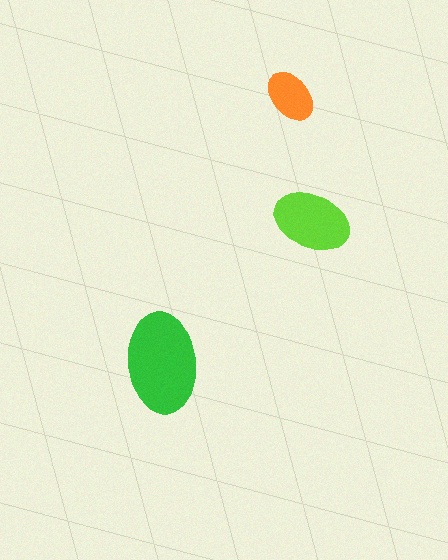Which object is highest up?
The orange ellipse is topmost.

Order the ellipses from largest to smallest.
the green one, the lime one, the orange one.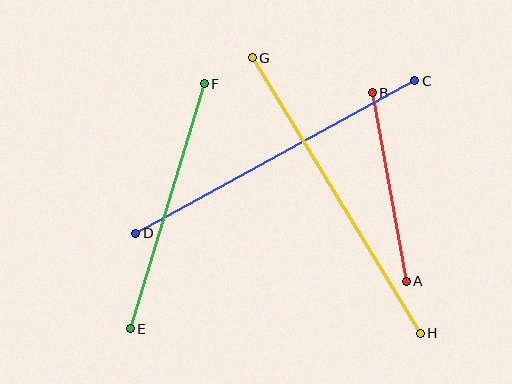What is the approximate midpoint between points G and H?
The midpoint is at approximately (336, 195) pixels.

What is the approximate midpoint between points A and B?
The midpoint is at approximately (389, 187) pixels.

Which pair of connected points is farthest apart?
Points G and H are farthest apart.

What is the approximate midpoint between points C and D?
The midpoint is at approximately (275, 157) pixels.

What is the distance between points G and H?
The distance is approximately 323 pixels.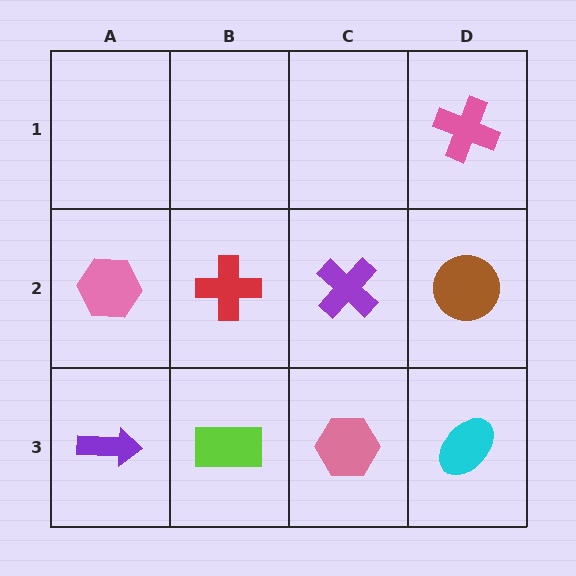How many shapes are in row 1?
1 shape.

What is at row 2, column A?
A pink hexagon.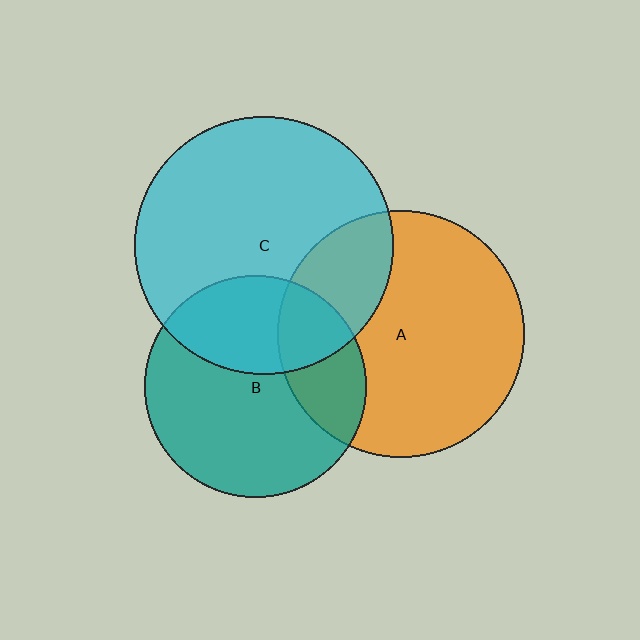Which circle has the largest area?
Circle C (cyan).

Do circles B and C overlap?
Yes.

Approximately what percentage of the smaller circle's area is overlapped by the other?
Approximately 35%.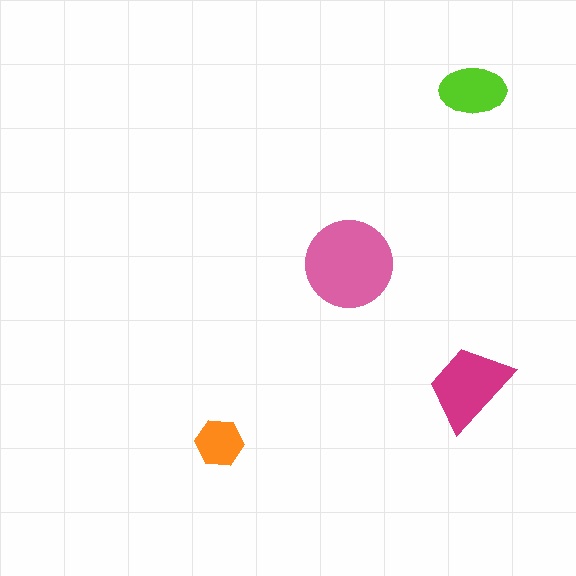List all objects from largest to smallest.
The pink circle, the magenta trapezoid, the lime ellipse, the orange hexagon.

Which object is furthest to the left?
The orange hexagon is leftmost.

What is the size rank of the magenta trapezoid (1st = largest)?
2nd.